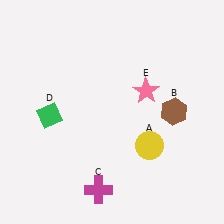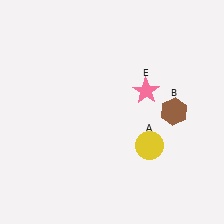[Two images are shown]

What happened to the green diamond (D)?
The green diamond (D) was removed in Image 2. It was in the bottom-left area of Image 1.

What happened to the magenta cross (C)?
The magenta cross (C) was removed in Image 2. It was in the bottom-left area of Image 1.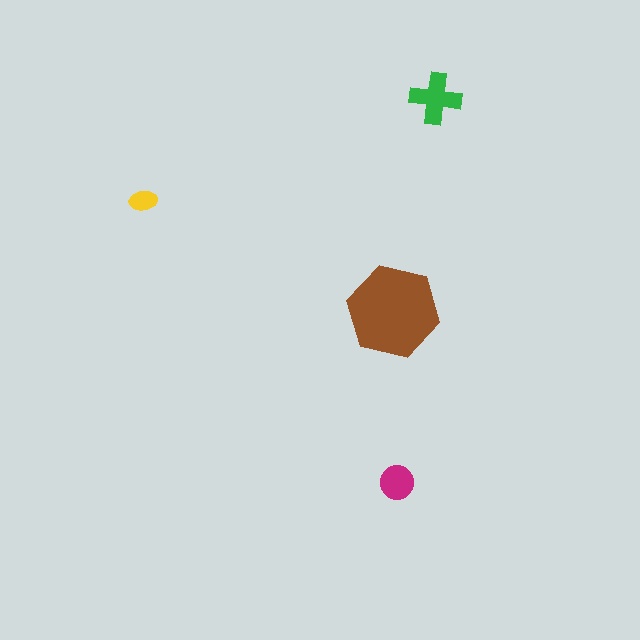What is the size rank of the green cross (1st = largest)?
2nd.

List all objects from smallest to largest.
The yellow ellipse, the magenta circle, the green cross, the brown hexagon.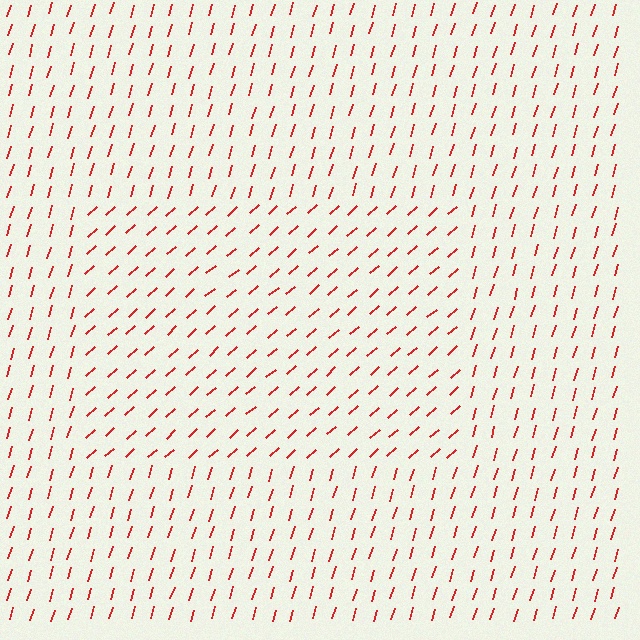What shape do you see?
I see a rectangle.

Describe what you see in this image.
The image is filled with small red line segments. A rectangle region in the image has lines oriented differently from the surrounding lines, creating a visible texture boundary.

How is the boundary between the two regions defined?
The boundary is defined purely by a change in line orientation (approximately 31 degrees difference). All lines are the same color and thickness.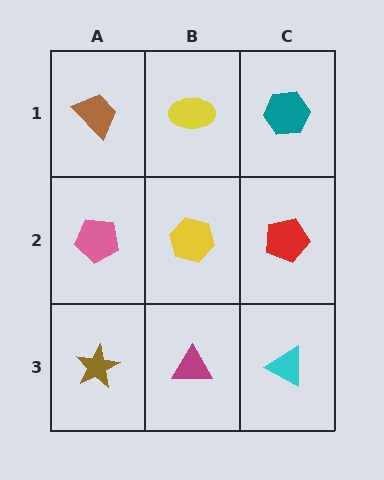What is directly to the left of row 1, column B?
A brown trapezoid.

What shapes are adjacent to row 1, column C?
A red pentagon (row 2, column C), a yellow ellipse (row 1, column B).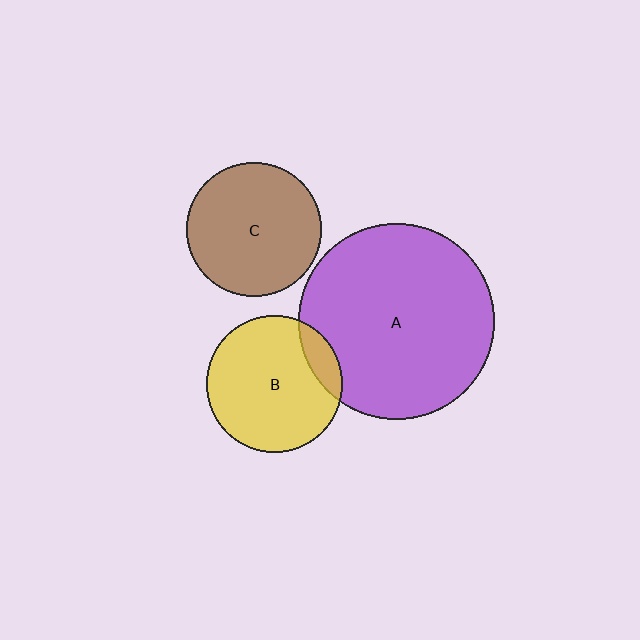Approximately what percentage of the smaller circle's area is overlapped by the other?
Approximately 15%.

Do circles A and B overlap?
Yes.